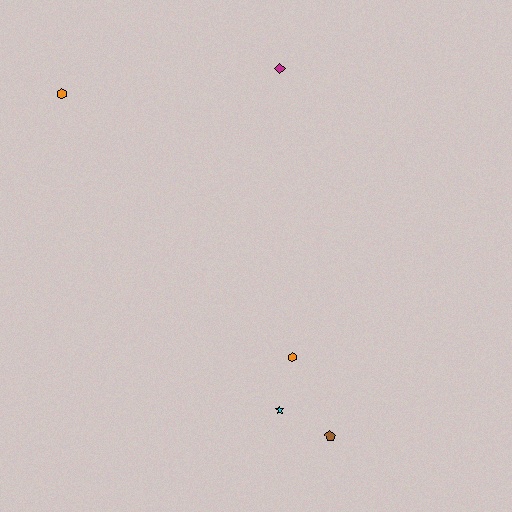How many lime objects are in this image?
There are no lime objects.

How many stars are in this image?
There is 1 star.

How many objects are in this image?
There are 5 objects.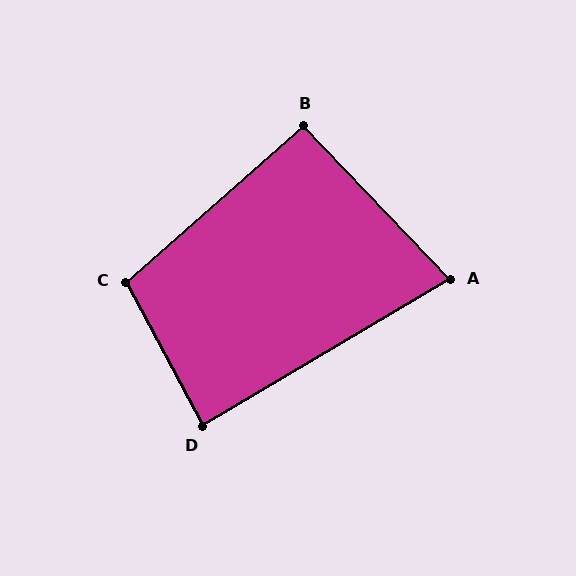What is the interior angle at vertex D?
Approximately 87 degrees (approximately right).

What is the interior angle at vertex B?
Approximately 93 degrees (approximately right).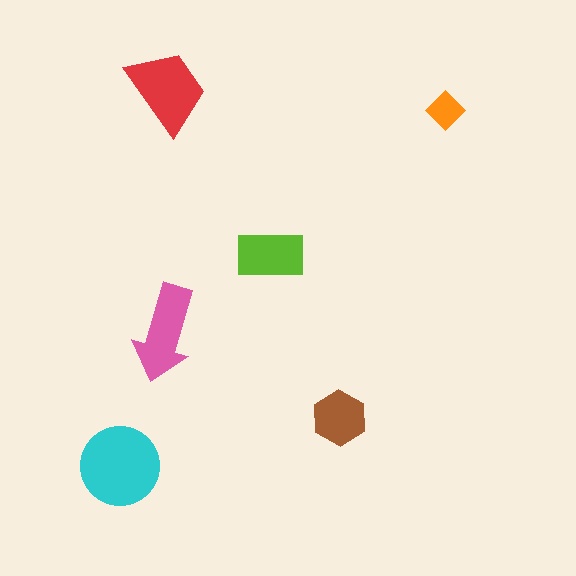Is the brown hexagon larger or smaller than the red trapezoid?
Smaller.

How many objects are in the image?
There are 6 objects in the image.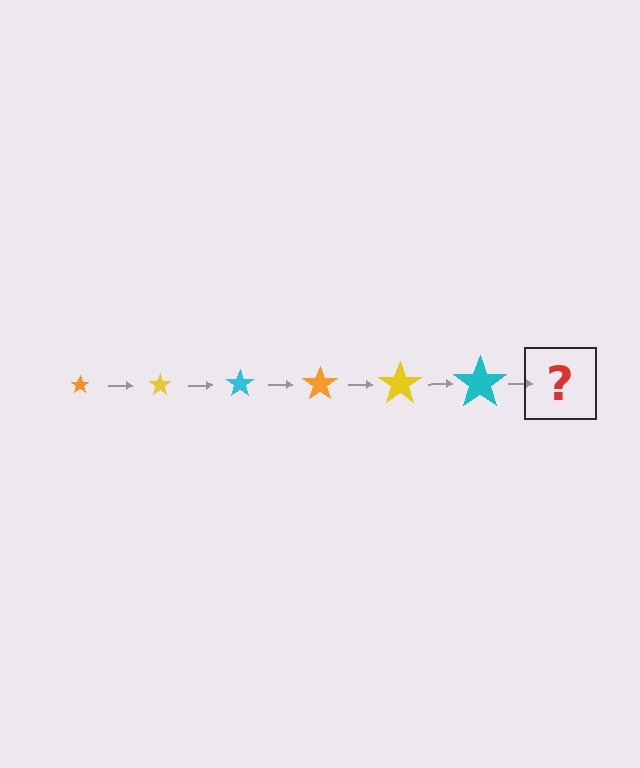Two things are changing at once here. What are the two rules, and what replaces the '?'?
The two rules are that the star grows larger each step and the color cycles through orange, yellow, and cyan. The '?' should be an orange star, larger than the previous one.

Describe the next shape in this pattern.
It should be an orange star, larger than the previous one.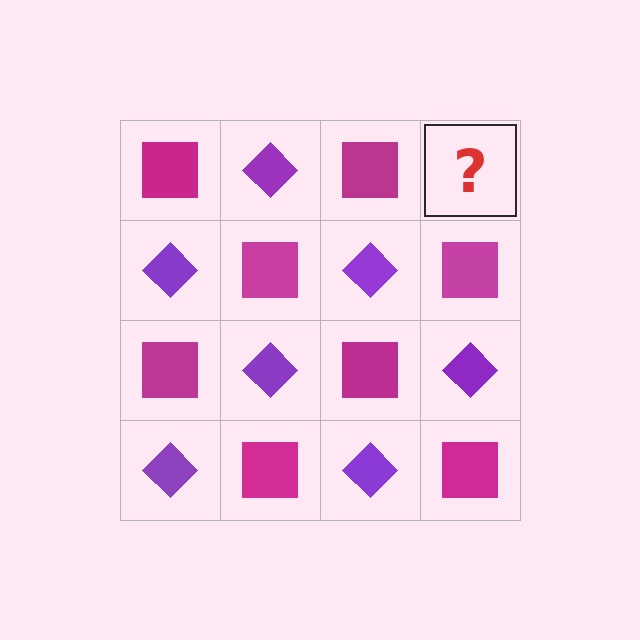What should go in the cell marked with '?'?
The missing cell should contain a purple diamond.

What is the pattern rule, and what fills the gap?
The rule is that it alternates magenta square and purple diamond in a checkerboard pattern. The gap should be filled with a purple diamond.